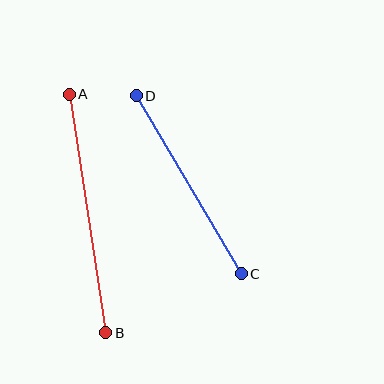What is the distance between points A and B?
The distance is approximately 241 pixels.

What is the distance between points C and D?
The distance is approximately 207 pixels.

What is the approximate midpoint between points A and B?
The midpoint is at approximately (88, 213) pixels.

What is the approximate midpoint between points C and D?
The midpoint is at approximately (189, 185) pixels.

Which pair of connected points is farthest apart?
Points A and B are farthest apart.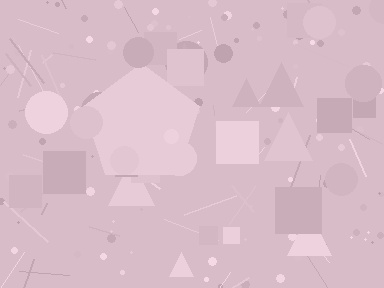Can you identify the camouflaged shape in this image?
The camouflaged shape is a pentagon.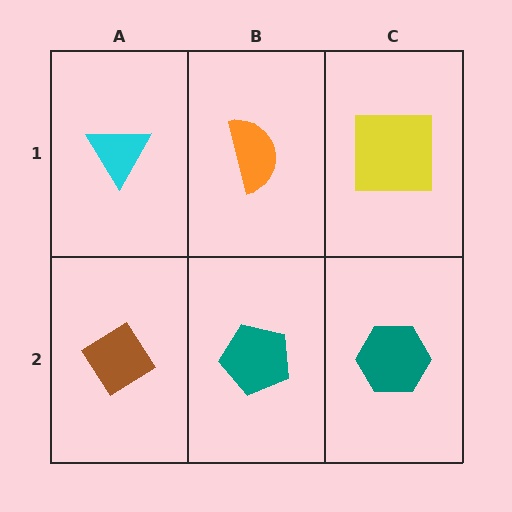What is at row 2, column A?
A brown diamond.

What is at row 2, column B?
A teal pentagon.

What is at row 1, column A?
A cyan triangle.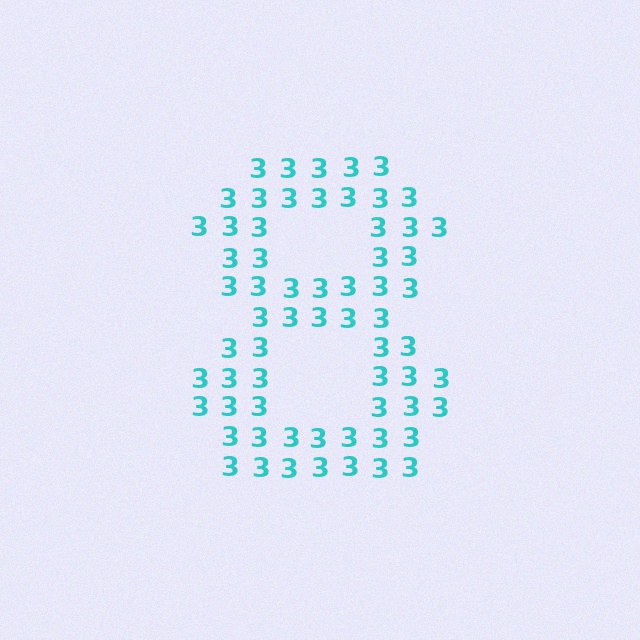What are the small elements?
The small elements are digit 3's.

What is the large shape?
The large shape is the digit 8.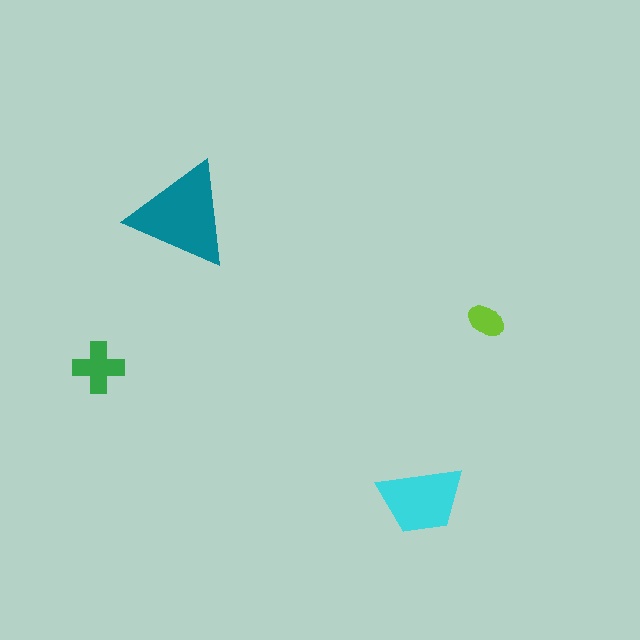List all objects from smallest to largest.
The lime ellipse, the green cross, the cyan trapezoid, the teal triangle.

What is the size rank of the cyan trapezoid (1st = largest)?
2nd.